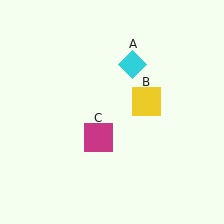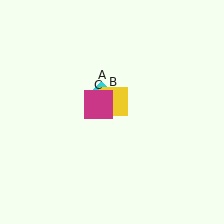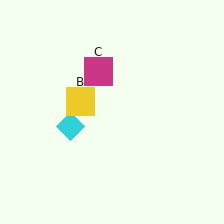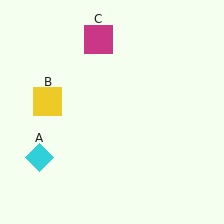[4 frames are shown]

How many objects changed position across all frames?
3 objects changed position: cyan diamond (object A), yellow square (object B), magenta square (object C).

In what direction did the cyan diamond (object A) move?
The cyan diamond (object A) moved down and to the left.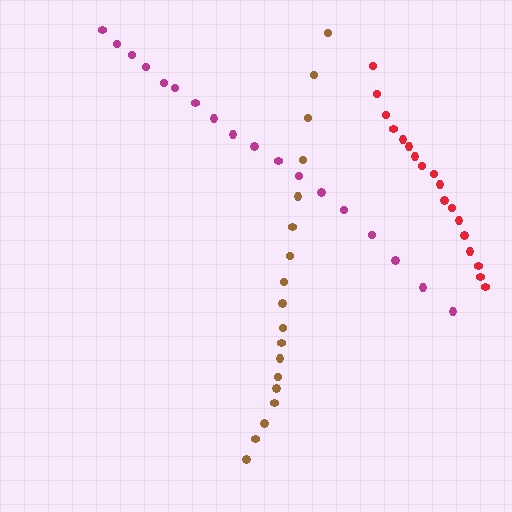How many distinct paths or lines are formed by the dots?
There are 3 distinct paths.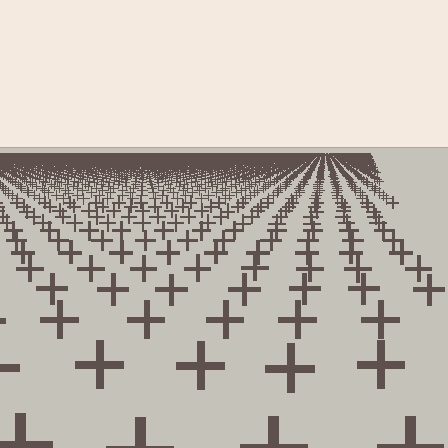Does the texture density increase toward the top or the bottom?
Density increases toward the top.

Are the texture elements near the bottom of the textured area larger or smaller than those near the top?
Larger. Near the bottom, elements are closer to the viewer and appear at a bigger on-screen size.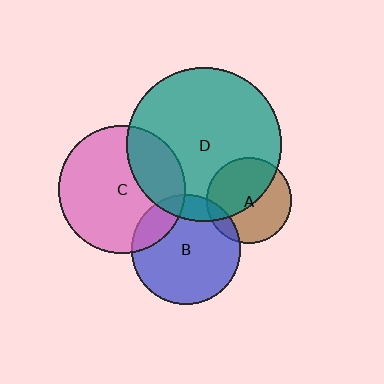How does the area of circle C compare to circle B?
Approximately 1.4 times.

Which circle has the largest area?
Circle D (teal).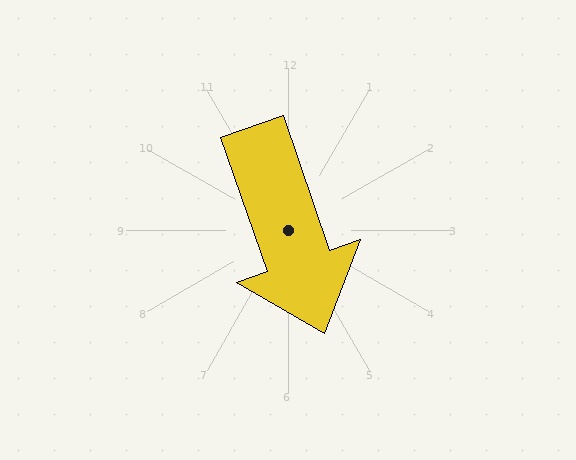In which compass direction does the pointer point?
South.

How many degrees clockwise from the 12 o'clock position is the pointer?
Approximately 161 degrees.